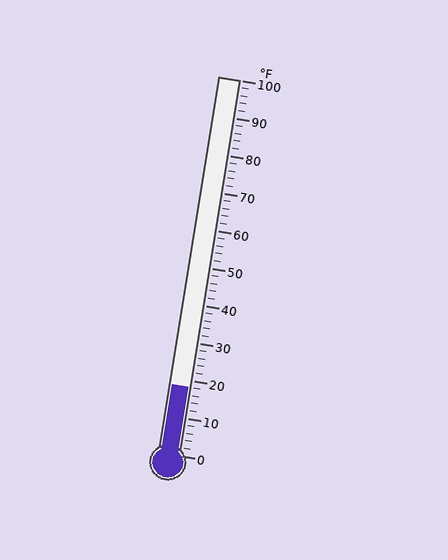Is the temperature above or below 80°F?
The temperature is below 80°F.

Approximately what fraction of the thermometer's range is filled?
The thermometer is filled to approximately 20% of its range.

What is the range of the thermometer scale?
The thermometer scale ranges from 0°F to 100°F.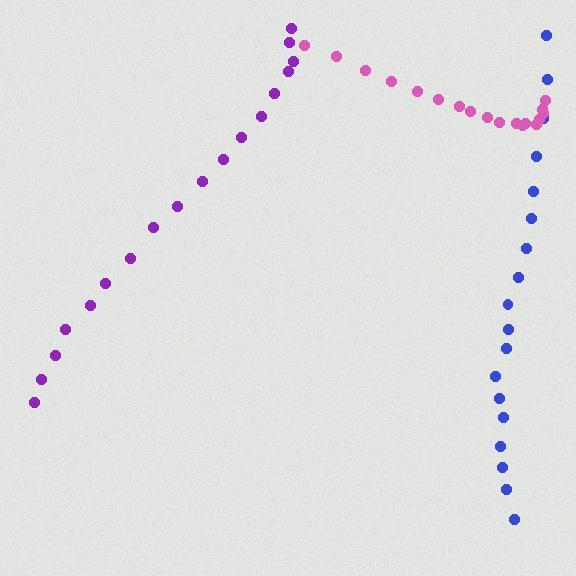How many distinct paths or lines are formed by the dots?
There are 3 distinct paths.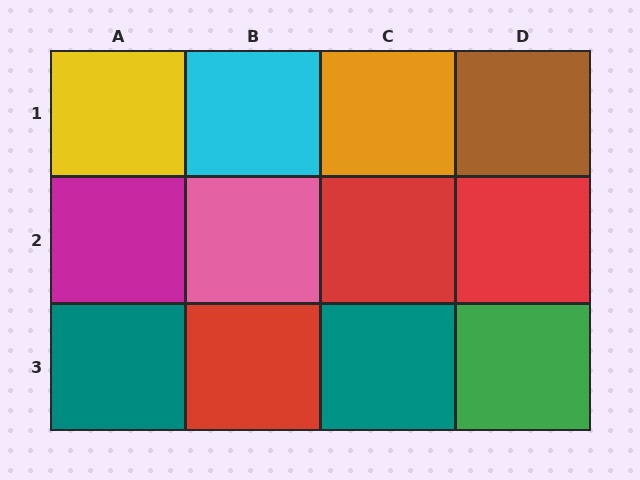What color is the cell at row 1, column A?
Yellow.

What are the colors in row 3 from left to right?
Teal, red, teal, green.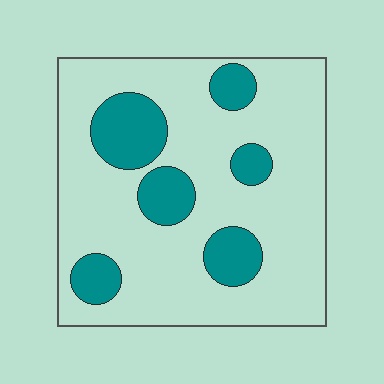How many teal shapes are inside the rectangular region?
6.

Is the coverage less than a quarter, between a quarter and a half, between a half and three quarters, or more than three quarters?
Less than a quarter.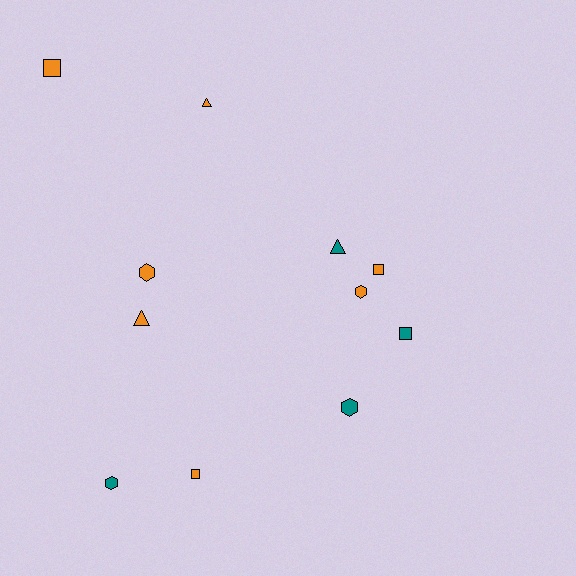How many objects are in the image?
There are 11 objects.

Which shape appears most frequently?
Hexagon, with 4 objects.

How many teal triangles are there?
There is 1 teal triangle.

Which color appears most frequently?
Orange, with 7 objects.